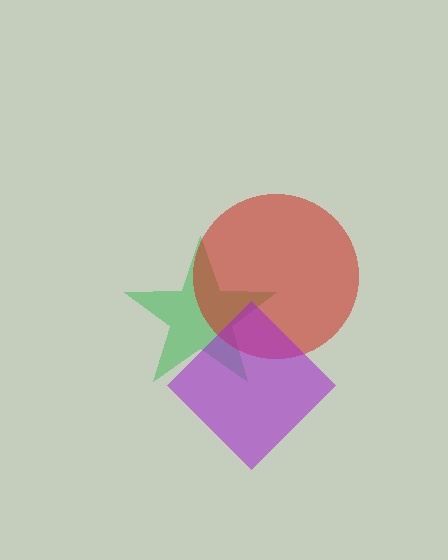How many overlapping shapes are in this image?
There are 3 overlapping shapes in the image.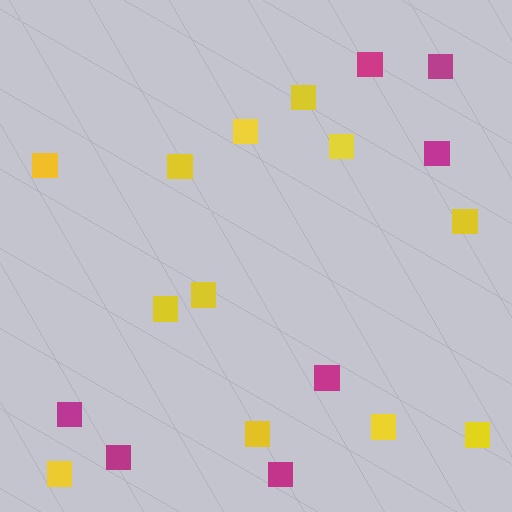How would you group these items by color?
There are 2 groups: one group of magenta squares (7) and one group of yellow squares (12).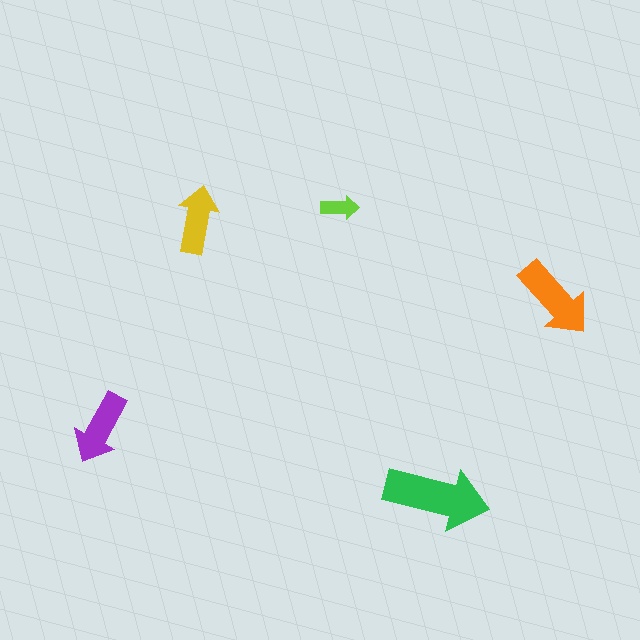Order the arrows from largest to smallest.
the green one, the orange one, the purple one, the yellow one, the lime one.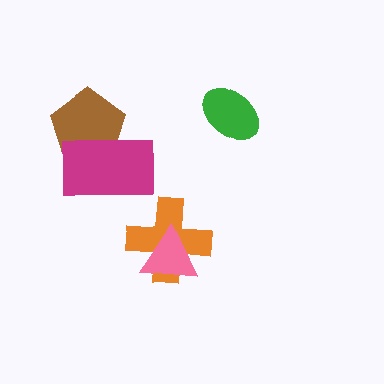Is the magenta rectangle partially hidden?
No, no other shape covers it.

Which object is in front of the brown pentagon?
The magenta rectangle is in front of the brown pentagon.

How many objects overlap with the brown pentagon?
1 object overlaps with the brown pentagon.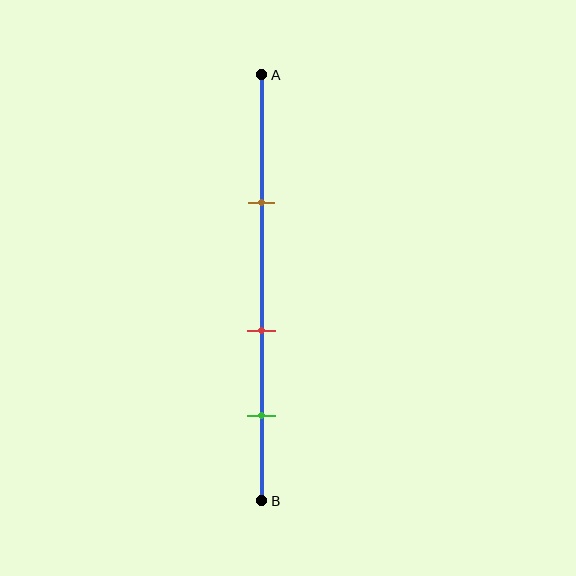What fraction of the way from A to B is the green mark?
The green mark is approximately 80% (0.8) of the way from A to B.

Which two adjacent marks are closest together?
The red and green marks are the closest adjacent pair.